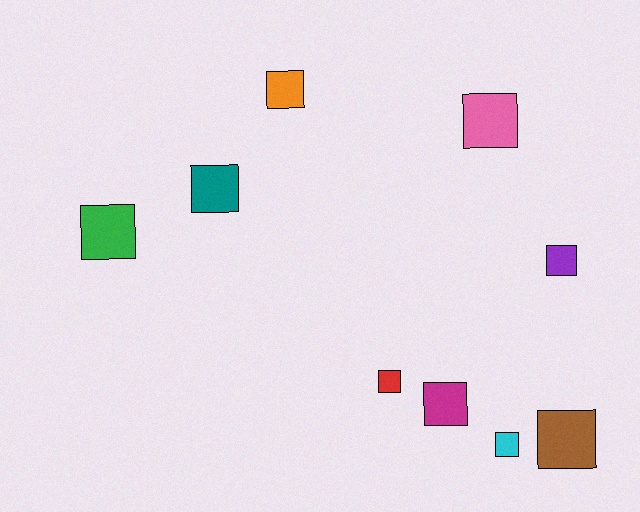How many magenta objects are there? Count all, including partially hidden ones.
There is 1 magenta object.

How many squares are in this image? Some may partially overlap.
There are 9 squares.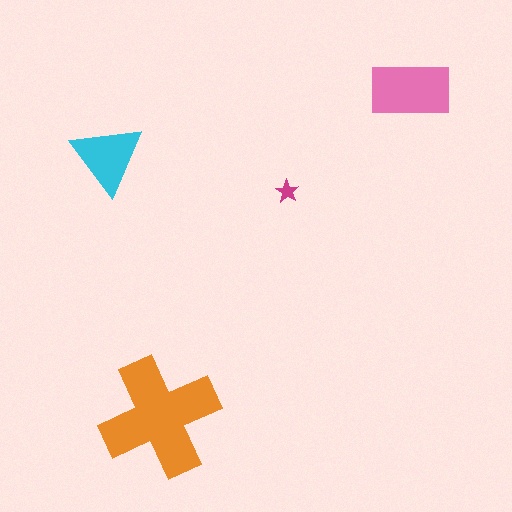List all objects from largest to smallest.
The orange cross, the pink rectangle, the cyan triangle, the magenta star.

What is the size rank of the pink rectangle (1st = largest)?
2nd.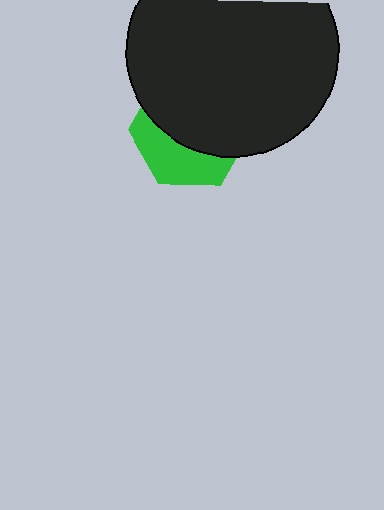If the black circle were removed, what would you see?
You would see the complete green hexagon.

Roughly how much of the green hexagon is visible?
A small part of it is visible (roughly 37%).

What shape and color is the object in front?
The object in front is a black circle.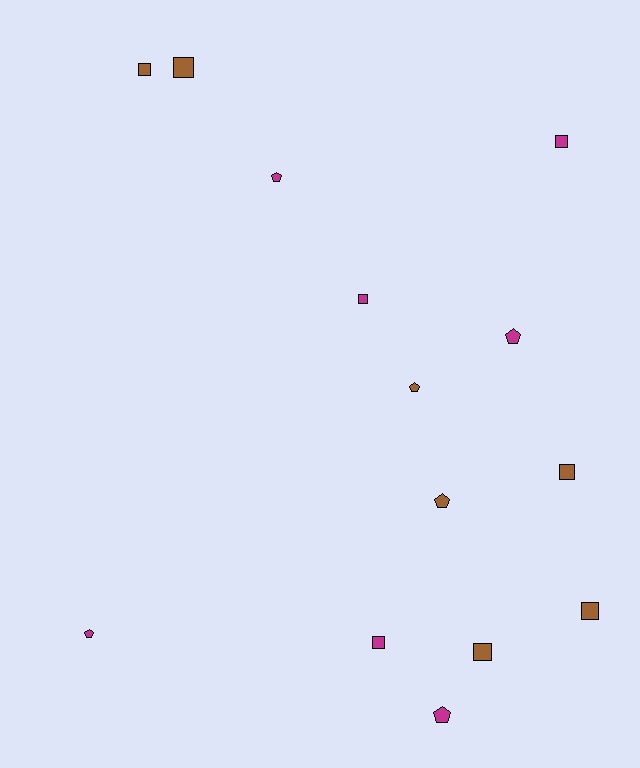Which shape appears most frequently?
Square, with 8 objects.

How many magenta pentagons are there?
There are 4 magenta pentagons.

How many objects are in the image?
There are 14 objects.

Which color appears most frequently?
Brown, with 7 objects.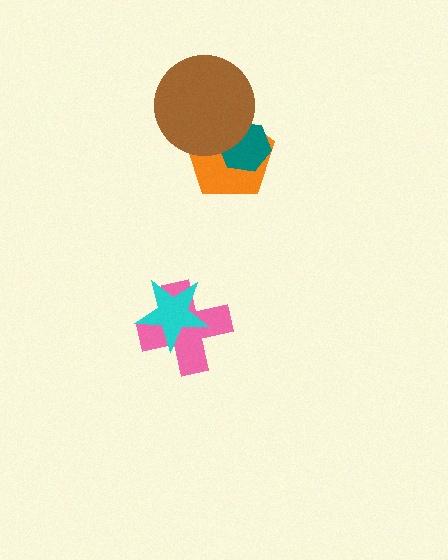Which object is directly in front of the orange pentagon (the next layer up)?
The teal hexagon is directly in front of the orange pentagon.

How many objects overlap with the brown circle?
2 objects overlap with the brown circle.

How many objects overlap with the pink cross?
1 object overlaps with the pink cross.